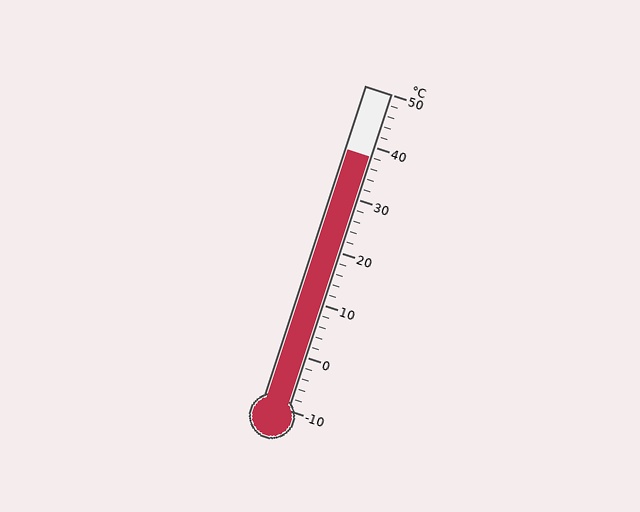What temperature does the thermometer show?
The thermometer shows approximately 38°C.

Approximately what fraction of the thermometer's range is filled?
The thermometer is filled to approximately 80% of its range.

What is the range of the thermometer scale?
The thermometer scale ranges from -10°C to 50°C.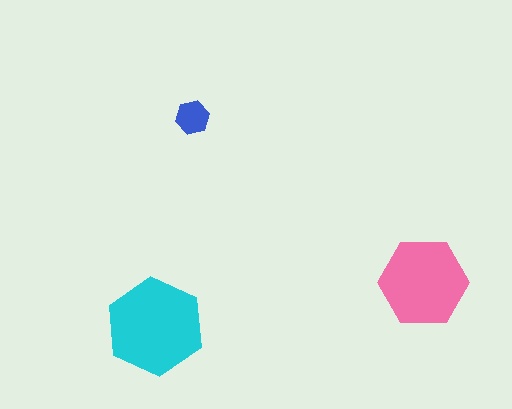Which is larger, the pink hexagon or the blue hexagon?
The pink one.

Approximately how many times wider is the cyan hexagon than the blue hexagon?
About 3 times wider.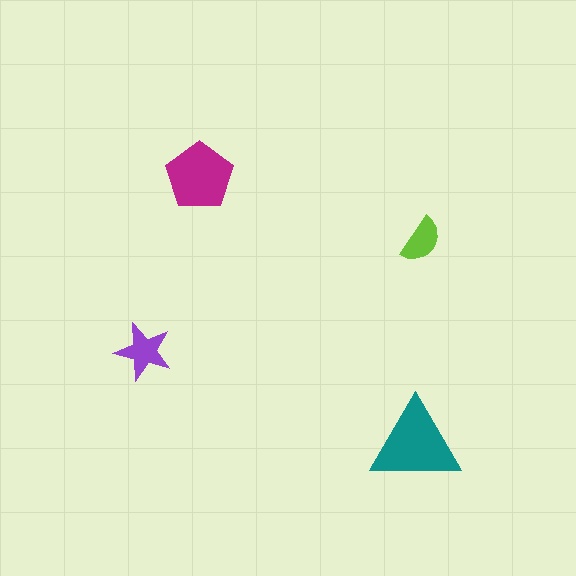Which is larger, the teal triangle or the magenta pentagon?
The teal triangle.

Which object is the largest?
The teal triangle.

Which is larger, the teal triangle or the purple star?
The teal triangle.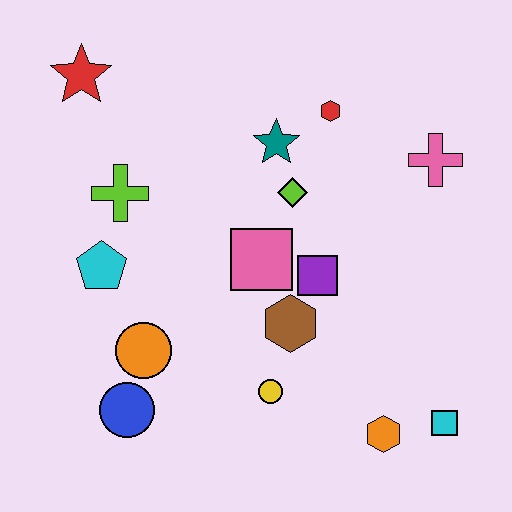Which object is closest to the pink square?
The purple square is closest to the pink square.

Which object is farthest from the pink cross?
The blue circle is farthest from the pink cross.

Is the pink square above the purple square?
Yes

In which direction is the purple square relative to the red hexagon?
The purple square is below the red hexagon.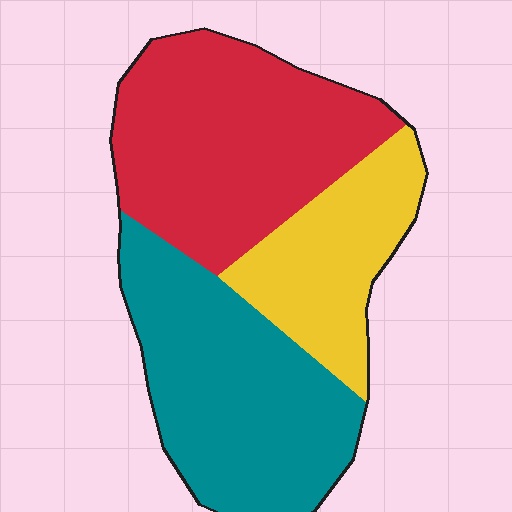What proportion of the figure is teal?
Teal covers about 40% of the figure.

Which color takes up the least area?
Yellow, at roughly 20%.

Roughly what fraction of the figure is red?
Red covers roughly 40% of the figure.